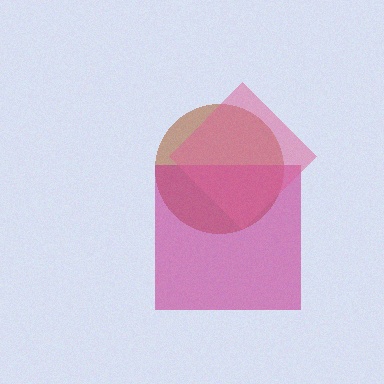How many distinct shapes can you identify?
There are 3 distinct shapes: a brown circle, a magenta square, a pink diamond.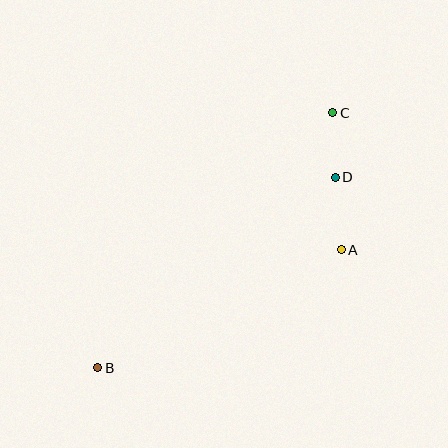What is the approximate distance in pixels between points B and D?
The distance between B and D is approximately 305 pixels.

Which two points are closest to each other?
Points C and D are closest to each other.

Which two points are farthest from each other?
Points B and C are farthest from each other.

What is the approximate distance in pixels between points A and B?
The distance between A and B is approximately 271 pixels.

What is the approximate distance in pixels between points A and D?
The distance between A and D is approximately 73 pixels.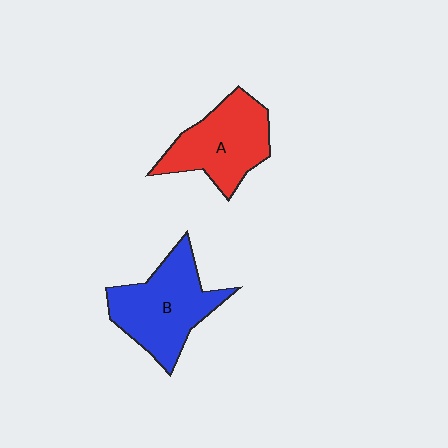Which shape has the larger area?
Shape B (blue).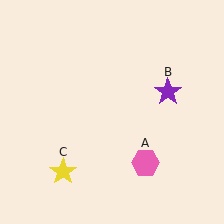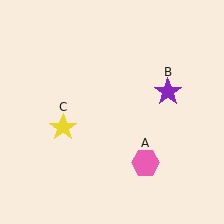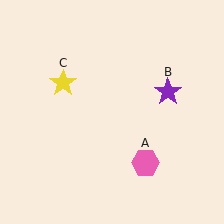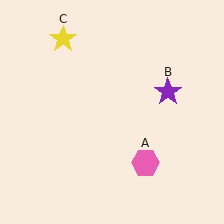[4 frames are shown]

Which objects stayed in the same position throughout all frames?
Pink hexagon (object A) and purple star (object B) remained stationary.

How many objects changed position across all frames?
1 object changed position: yellow star (object C).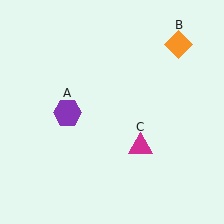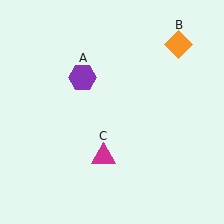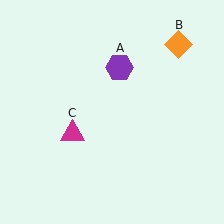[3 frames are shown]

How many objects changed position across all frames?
2 objects changed position: purple hexagon (object A), magenta triangle (object C).